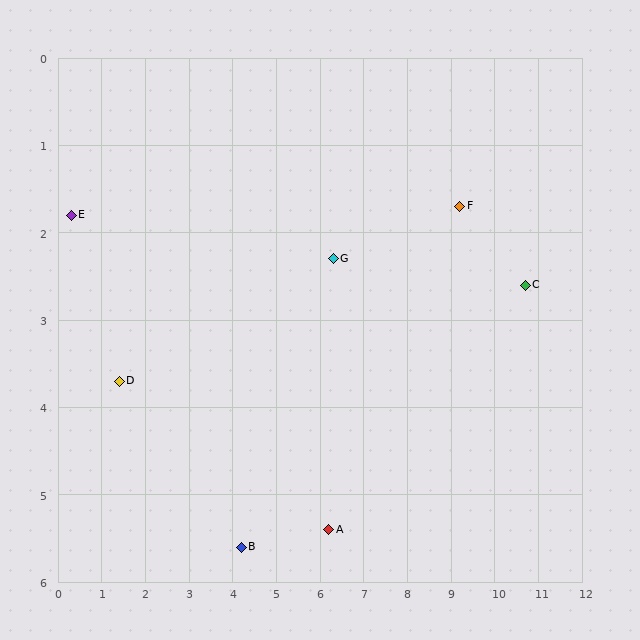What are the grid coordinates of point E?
Point E is at approximately (0.3, 1.8).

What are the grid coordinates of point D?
Point D is at approximately (1.4, 3.7).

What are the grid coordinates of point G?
Point G is at approximately (6.3, 2.3).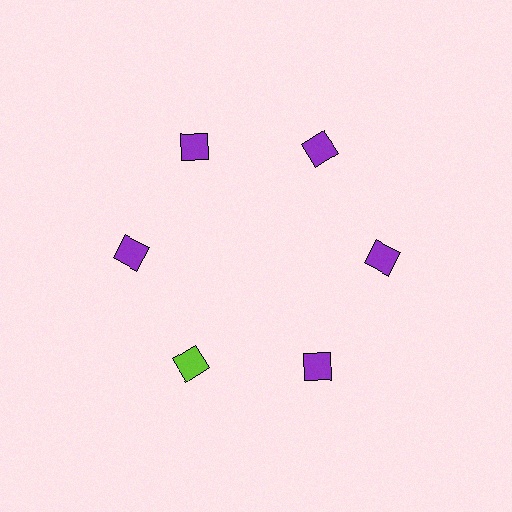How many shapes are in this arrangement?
There are 6 shapes arranged in a ring pattern.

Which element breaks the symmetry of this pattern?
The lime square at roughly the 7 o'clock position breaks the symmetry. All other shapes are purple squares.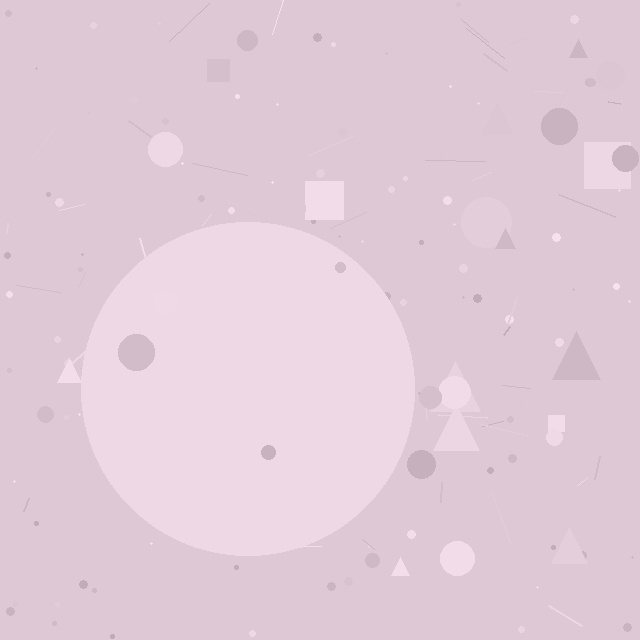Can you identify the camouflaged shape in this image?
The camouflaged shape is a circle.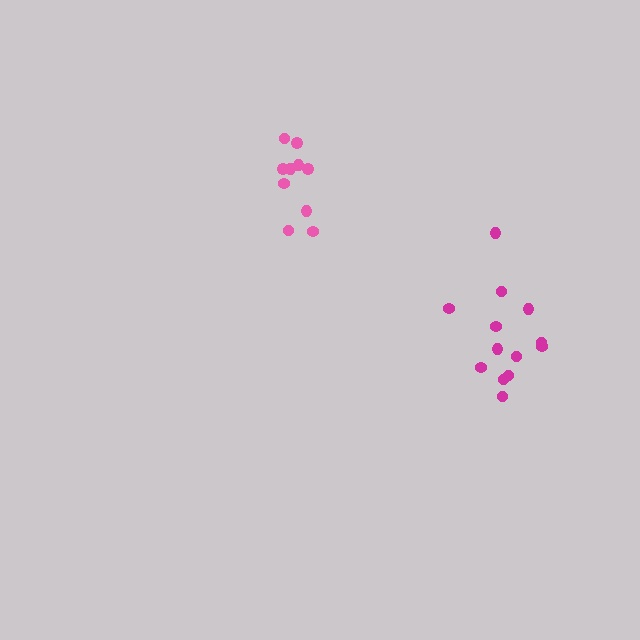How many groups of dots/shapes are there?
There are 2 groups.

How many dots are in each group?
Group 1: 13 dots, Group 2: 10 dots (23 total).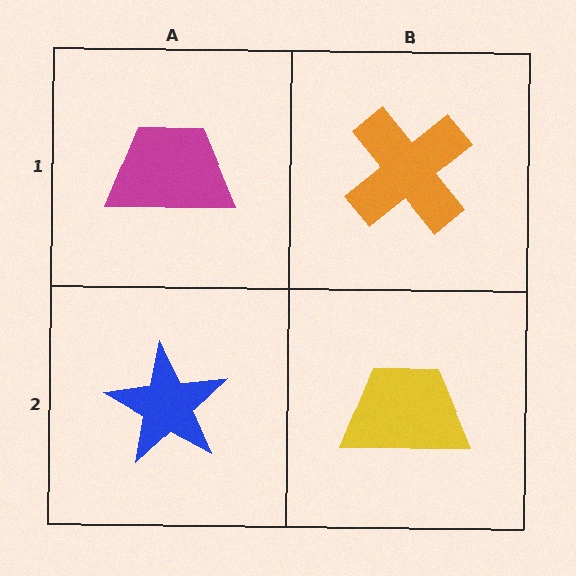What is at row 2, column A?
A blue star.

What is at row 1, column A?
A magenta trapezoid.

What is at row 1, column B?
An orange cross.